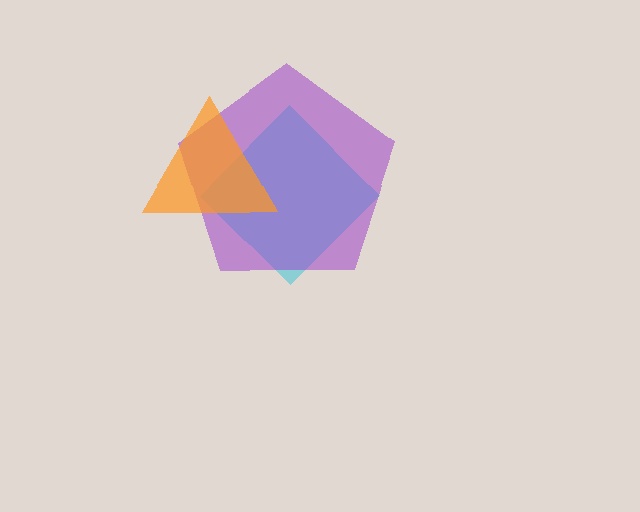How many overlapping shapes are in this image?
There are 3 overlapping shapes in the image.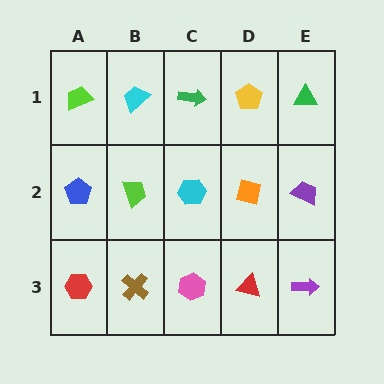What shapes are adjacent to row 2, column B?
A cyan trapezoid (row 1, column B), a brown cross (row 3, column B), a blue pentagon (row 2, column A), a cyan hexagon (row 2, column C).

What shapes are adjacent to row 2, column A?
A lime trapezoid (row 1, column A), a red hexagon (row 3, column A), a lime trapezoid (row 2, column B).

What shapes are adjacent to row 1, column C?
A cyan hexagon (row 2, column C), a cyan trapezoid (row 1, column B), a yellow pentagon (row 1, column D).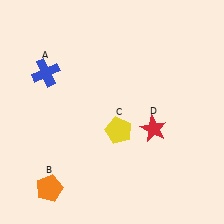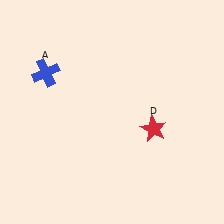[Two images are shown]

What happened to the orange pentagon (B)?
The orange pentagon (B) was removed in Image 2. It was in the bottom-left area of Image 1.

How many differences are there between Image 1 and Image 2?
There are 2 differences between the two images.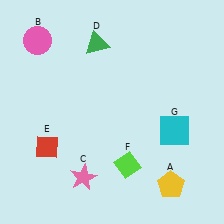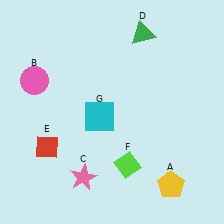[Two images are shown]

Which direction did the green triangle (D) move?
The green triangle (D) moved right.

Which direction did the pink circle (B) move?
The pink circle (B) moved down.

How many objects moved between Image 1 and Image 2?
3 objects moved between the two images.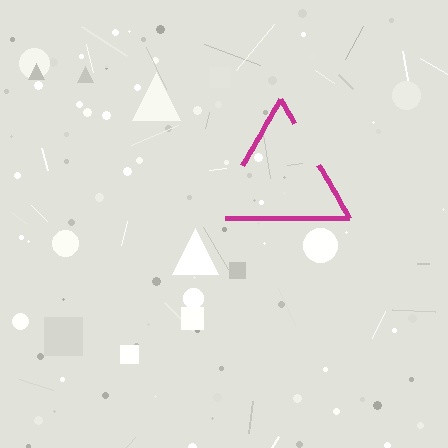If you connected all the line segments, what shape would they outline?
They would outline a triangle.